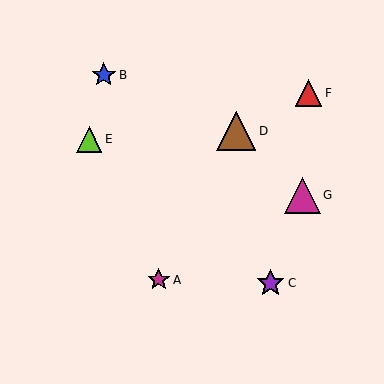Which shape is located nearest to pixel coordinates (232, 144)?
The brown triangle (labeled D) at (236, 131) is nearest to that location.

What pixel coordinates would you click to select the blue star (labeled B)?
Click at (104, 75) to select the blue star B.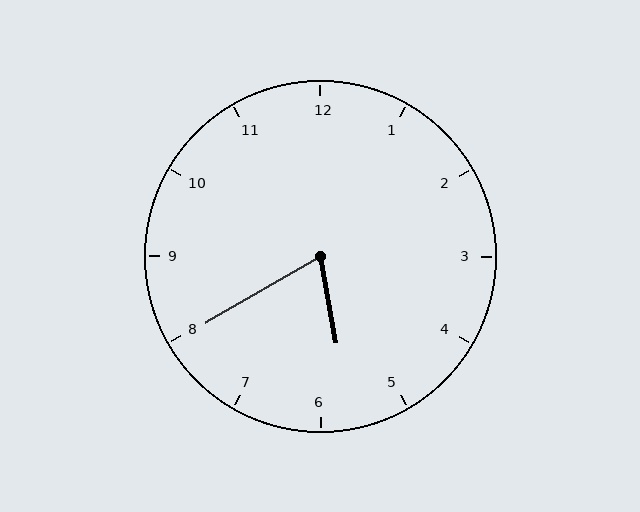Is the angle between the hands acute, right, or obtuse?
It is acute.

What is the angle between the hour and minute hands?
Approximately 70 degrees.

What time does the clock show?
5:40.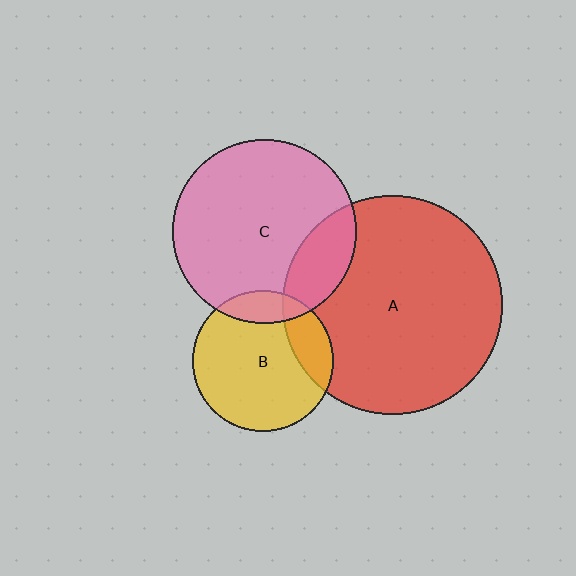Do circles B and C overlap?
Yes.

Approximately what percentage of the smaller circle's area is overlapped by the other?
Approximately 15%.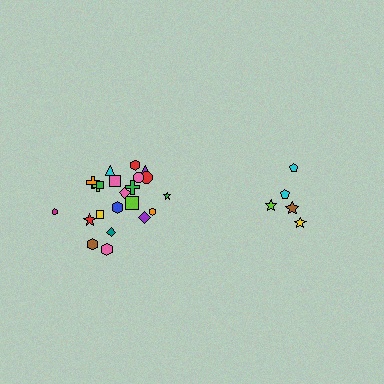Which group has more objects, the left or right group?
The left group.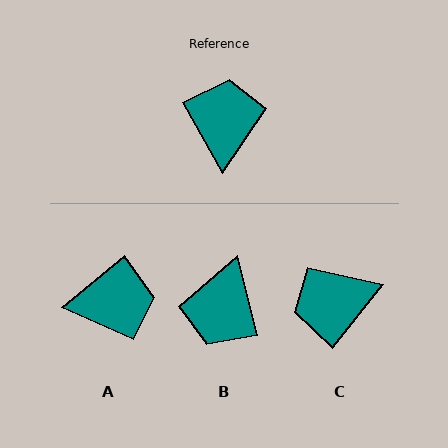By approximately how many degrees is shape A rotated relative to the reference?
Approximately 80 degrees clockwise.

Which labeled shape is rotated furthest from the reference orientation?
B, about 165 degrees away.